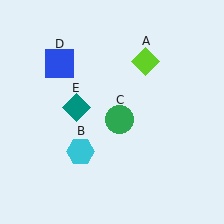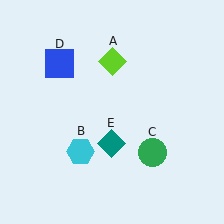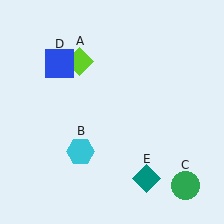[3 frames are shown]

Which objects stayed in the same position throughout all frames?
Cyan hexagon (object B) and blue square (object D) remained stationary.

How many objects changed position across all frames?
3 objects changed position: lime diamond (object A), green circle (object C), teal diamond (object E).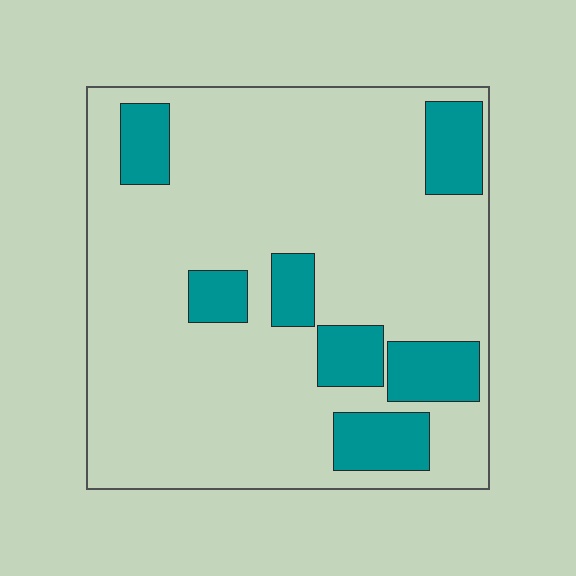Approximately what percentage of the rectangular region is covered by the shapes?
Approximately 20%.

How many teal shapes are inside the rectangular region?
7.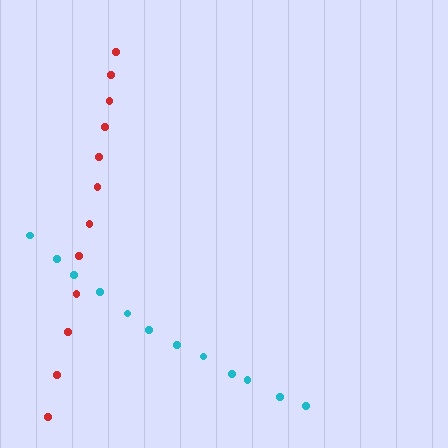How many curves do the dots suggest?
There are 2 distinct paths.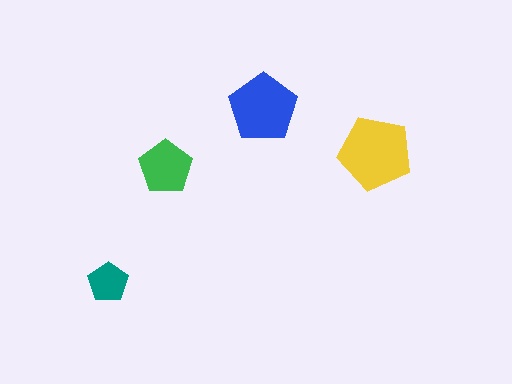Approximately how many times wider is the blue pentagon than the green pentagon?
About 1.5 times wider.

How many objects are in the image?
There are 4 objects in the image.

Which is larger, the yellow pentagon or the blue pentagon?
The yellow one.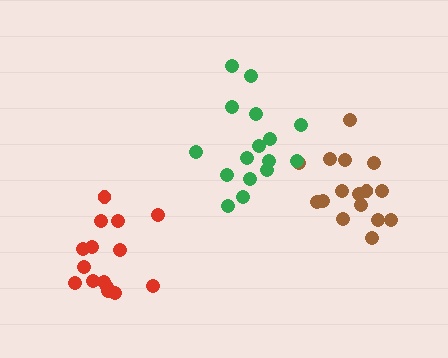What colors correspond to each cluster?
The clusters are colored: brown, green, red.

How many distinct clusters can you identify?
There are 3 distinct clusters.